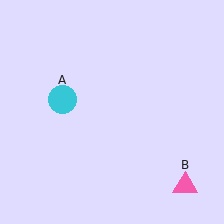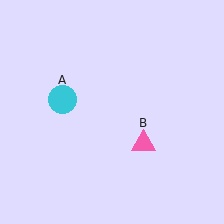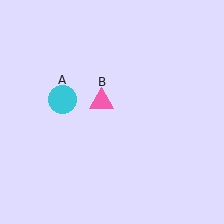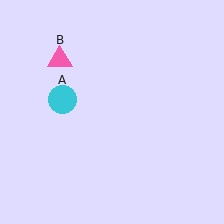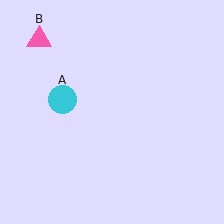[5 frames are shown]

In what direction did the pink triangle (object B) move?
The pink triangle (object B) moved up and to the left.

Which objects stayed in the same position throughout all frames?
Cyan circle (object A) remained stationary.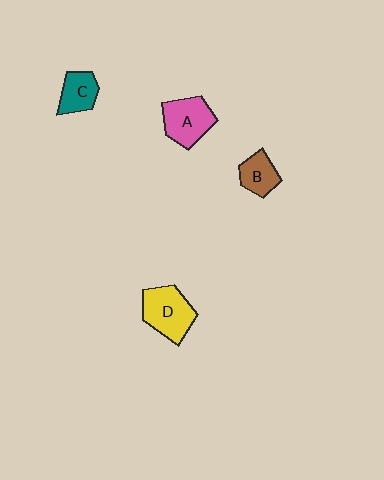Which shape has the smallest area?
Shape B (brown).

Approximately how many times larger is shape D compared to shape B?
Approximately 1.7 times.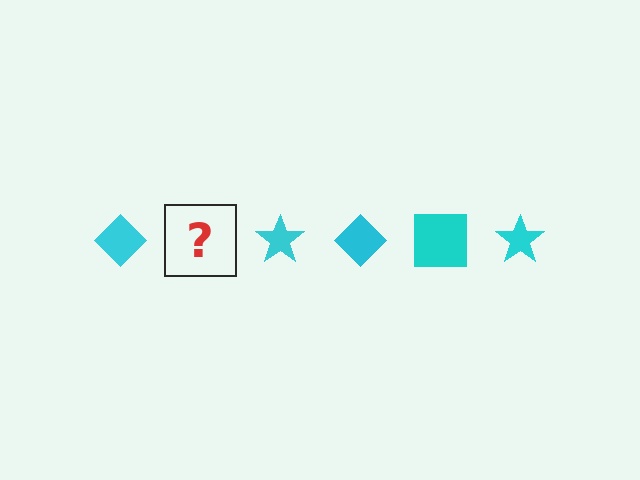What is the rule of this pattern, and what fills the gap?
The rule is that the pattern cycles through diamond, square, star shapes in cyan. The gap should be filled with a cyan square.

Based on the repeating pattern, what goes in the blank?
The blank should be a cyan square.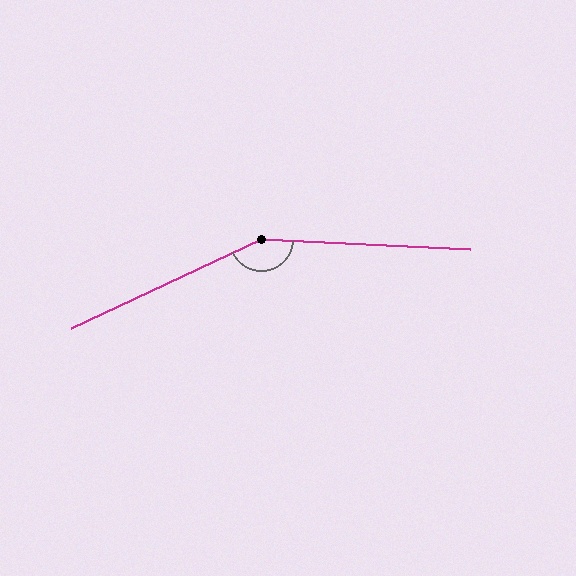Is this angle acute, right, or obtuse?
It is obtuse.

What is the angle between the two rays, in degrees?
Approximately 152 degrees.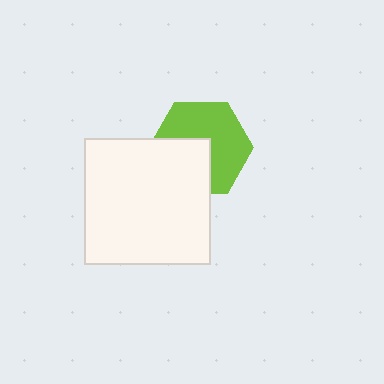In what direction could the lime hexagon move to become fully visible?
The lime hexagon could move toward the upper-right. That would shift it out from behind the white square entirely.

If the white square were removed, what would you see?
You would see the complete lime hexagon.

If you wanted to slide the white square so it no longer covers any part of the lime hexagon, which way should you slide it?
Slide it toward the lower-left — that is the most direct way to separate the two shapes.